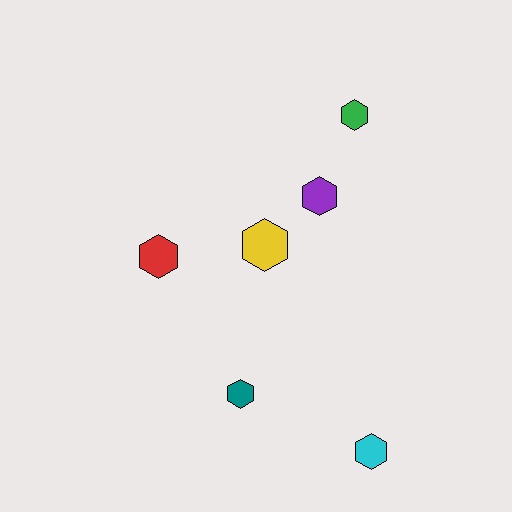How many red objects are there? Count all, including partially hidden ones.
There is 1 red object.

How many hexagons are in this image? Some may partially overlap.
There are 6 hexagons.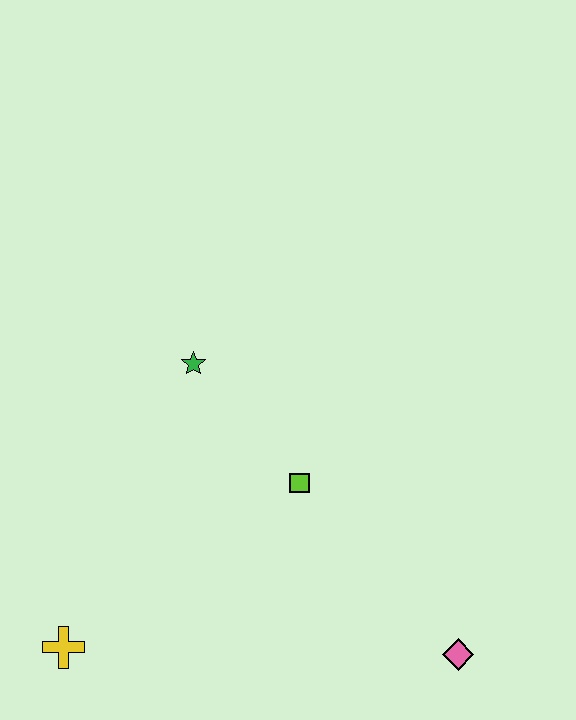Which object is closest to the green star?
The lime square is closest to the green star.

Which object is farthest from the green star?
The pink diamond is farthest from the green star.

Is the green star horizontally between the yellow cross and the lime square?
Yes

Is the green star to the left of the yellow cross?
No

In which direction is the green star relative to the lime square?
The green star is above the lime square.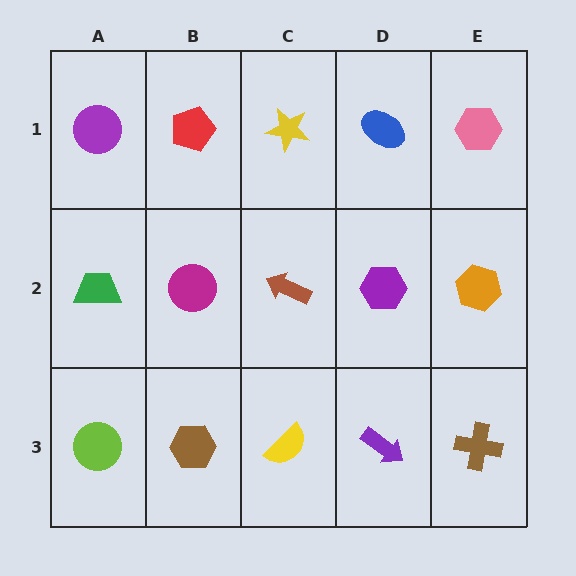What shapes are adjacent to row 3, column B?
A magenta circle (row 2, column B), a lime circle (row 3, column A), a yellow semicircle (row 3, column C).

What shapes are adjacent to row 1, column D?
A purple hexagon (row 2, column D), a yellow star (row 1, column C), a pink hexagon (row 1, column E).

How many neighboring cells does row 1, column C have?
3.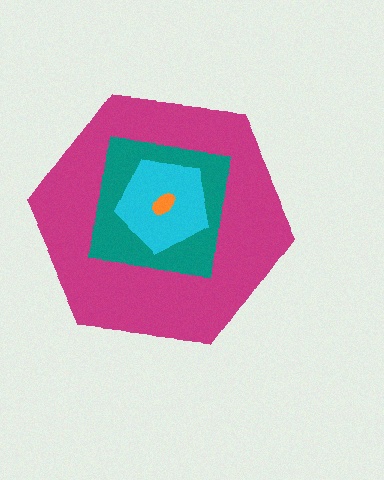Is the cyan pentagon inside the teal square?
Yes.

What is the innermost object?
The orange ellipse.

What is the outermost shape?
The magenta hexagon.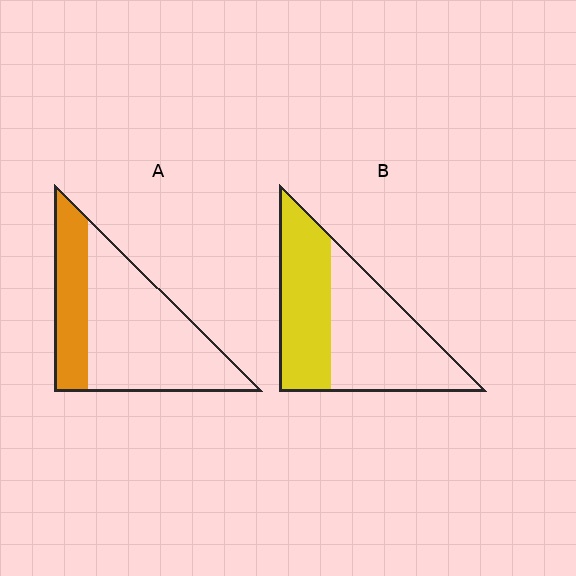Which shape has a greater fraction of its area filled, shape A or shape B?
Shape B.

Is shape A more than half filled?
No.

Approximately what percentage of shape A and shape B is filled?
A is approximately 30% and B is approximately 45%.